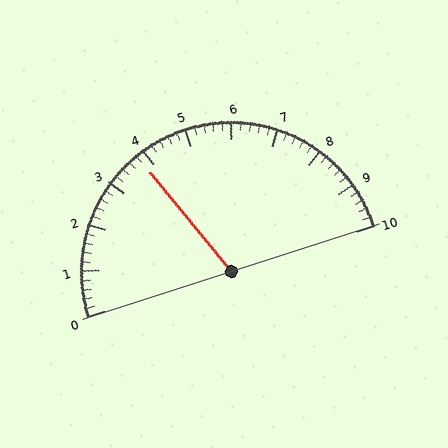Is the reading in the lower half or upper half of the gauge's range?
The reading is in the lower half of the range (0 to 10).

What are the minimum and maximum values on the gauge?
The gauge ranges from 0 to 10.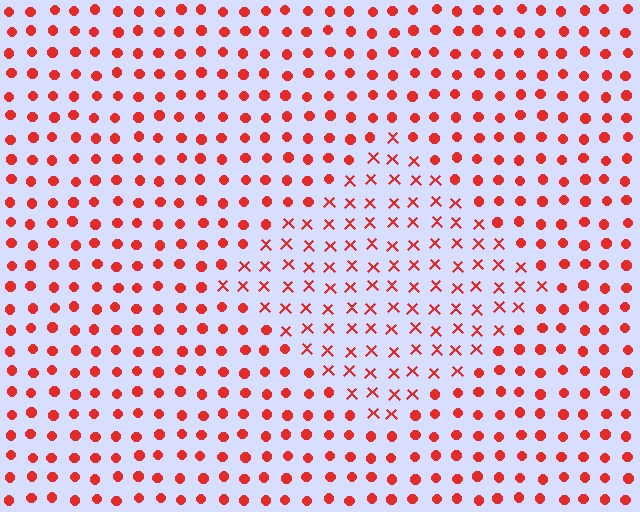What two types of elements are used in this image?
The image uses X marks inside the diamond region and circles outside it.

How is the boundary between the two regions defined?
The boundary is defined by a change in element shape: X marks inside vs. circles outside. All elements share the same color and spacing.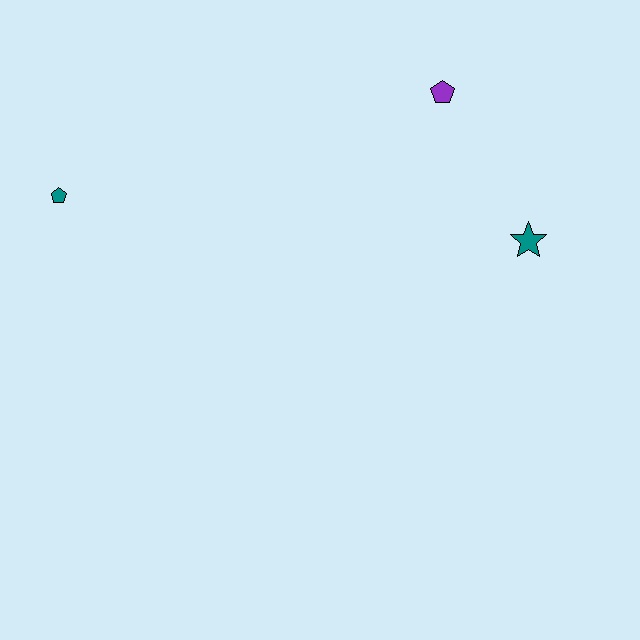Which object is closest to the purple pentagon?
The teal star is closest to the purple pentagon.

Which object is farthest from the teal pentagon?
The teal star is farthest from the teal pentagon.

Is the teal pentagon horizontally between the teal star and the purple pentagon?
No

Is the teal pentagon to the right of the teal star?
No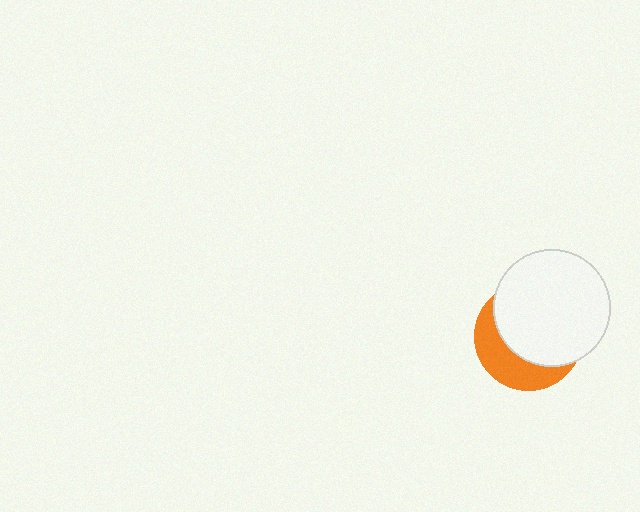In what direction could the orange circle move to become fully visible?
The orange circle could move toward the lower-left. That would shift it out from behind the white circle entirely.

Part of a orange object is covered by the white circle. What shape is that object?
It is a circle.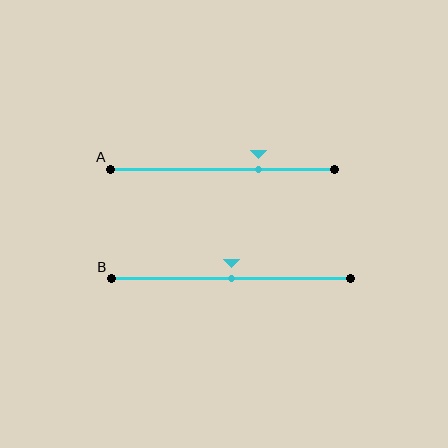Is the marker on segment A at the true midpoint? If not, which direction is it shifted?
No, the marker on segment A is shifted to the right by about 16% of the segment length.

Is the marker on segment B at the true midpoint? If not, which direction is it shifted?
Yes, the marker on segment B is at the true midpoint.